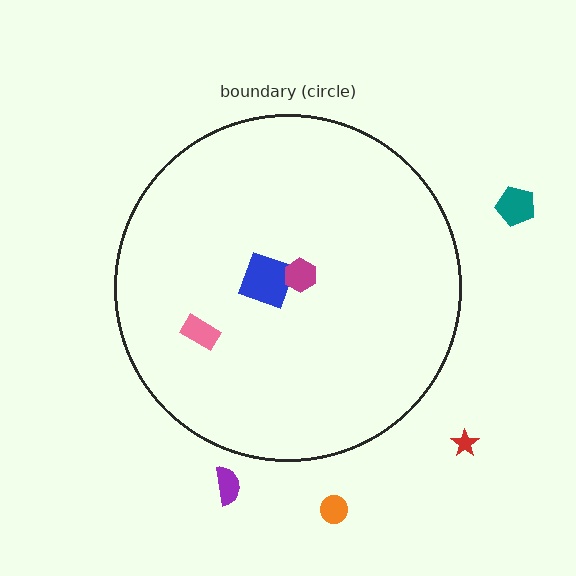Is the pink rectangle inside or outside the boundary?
Inside.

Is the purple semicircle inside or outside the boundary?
Outside.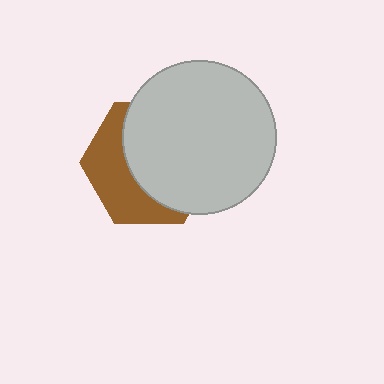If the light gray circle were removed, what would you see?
You would see the complete brown hexagon.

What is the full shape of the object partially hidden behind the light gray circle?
The partially hidden object is a brown hexagon.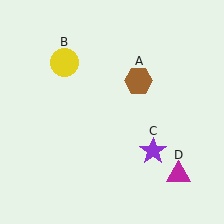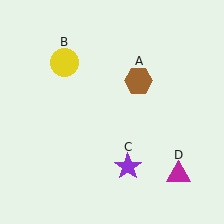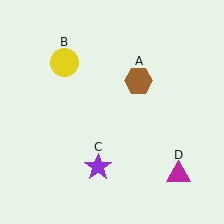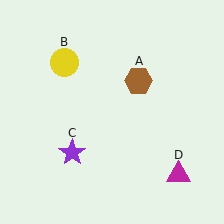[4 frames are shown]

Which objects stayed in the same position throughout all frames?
Brown hexagon (object A) and yellow circle (object B) and magenta triangle (object D) remained stationary.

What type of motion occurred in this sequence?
The purple star (object C) rotated clockwise around the center of the scene.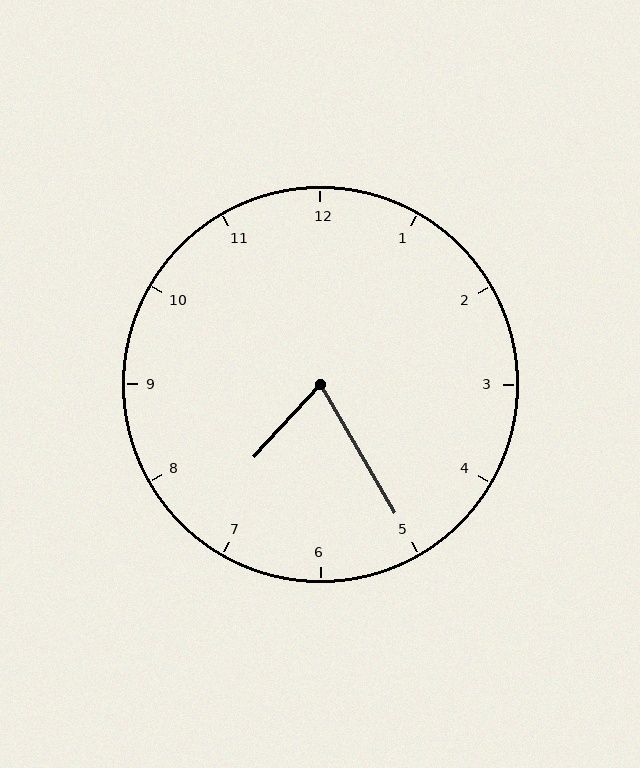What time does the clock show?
7:25.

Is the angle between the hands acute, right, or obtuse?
It is acute.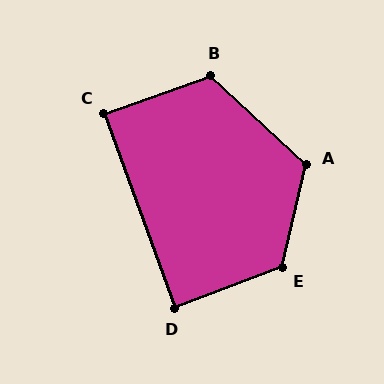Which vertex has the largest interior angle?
E, at approximately 124 degrees.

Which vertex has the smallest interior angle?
D, at approximately 89 degrees.